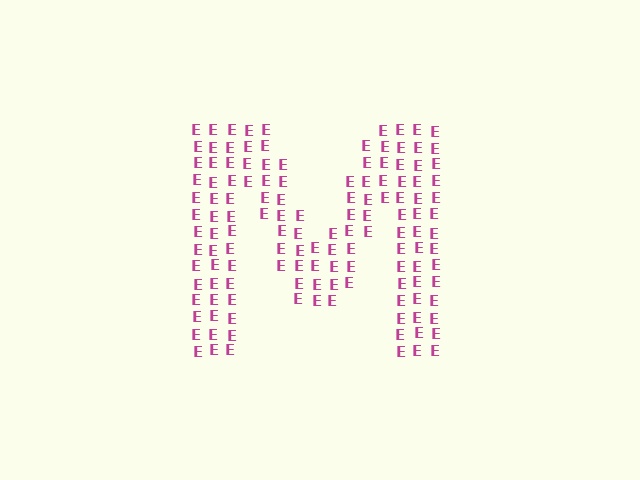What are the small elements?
The small elements are letter E's.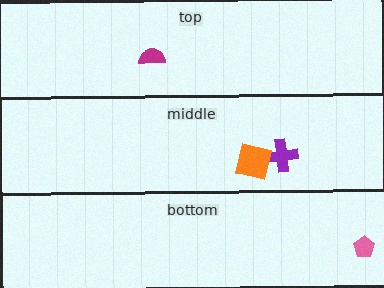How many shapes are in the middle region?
2.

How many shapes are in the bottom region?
1.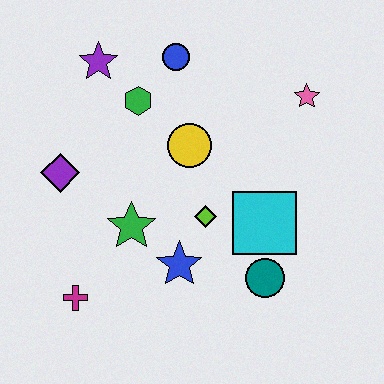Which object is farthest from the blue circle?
The magenta cross is farthest from the blue circle.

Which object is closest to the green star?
The blue star is closest to the green star.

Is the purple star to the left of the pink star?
Yes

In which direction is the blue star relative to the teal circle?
The blue star is to the left of the teal circle.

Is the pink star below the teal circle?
No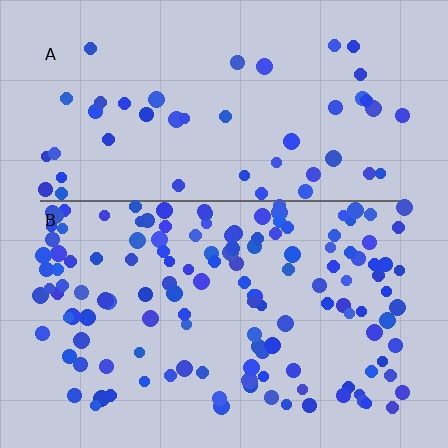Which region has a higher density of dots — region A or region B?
B (the bottom).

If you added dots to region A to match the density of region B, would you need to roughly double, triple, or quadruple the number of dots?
Approximately triple.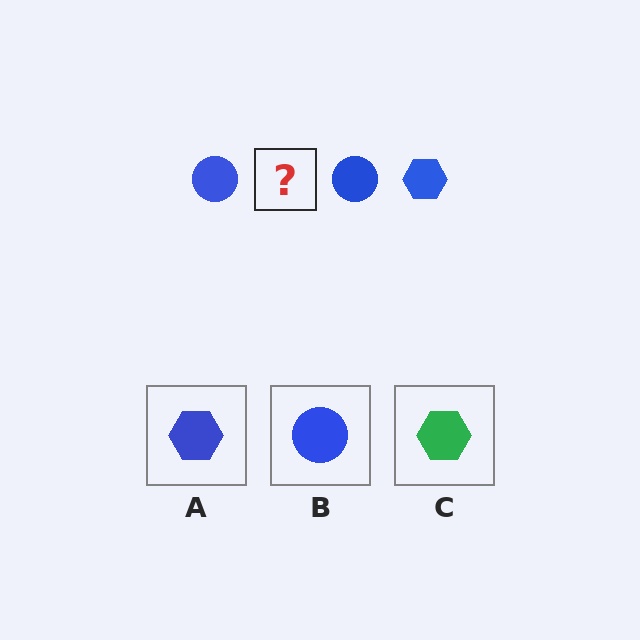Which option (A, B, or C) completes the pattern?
A.